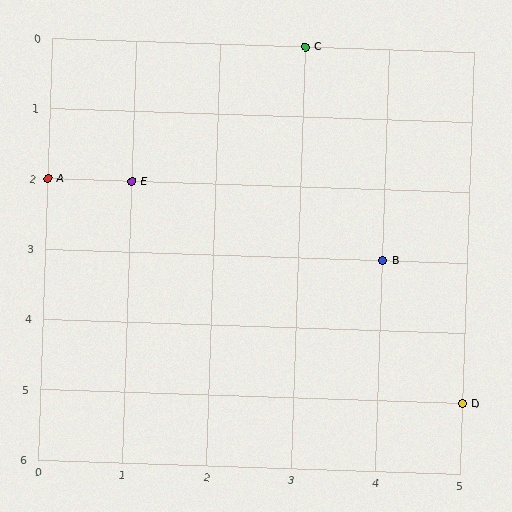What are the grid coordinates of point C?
Point C is at grid coordinates (3, 0).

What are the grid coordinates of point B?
Point B is at grid coordinates (4, 3).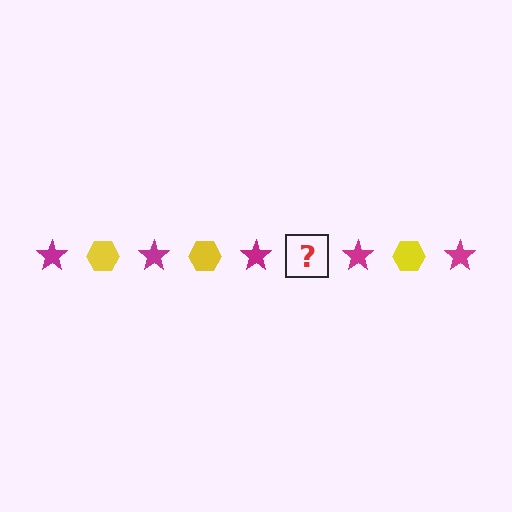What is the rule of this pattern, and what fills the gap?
The rule is that the pattern alternates between magenta star and yellow hexagon. The gap should be filled with a yellow hexagon.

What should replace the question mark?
The question mark should be replaced with a yellow hexagon.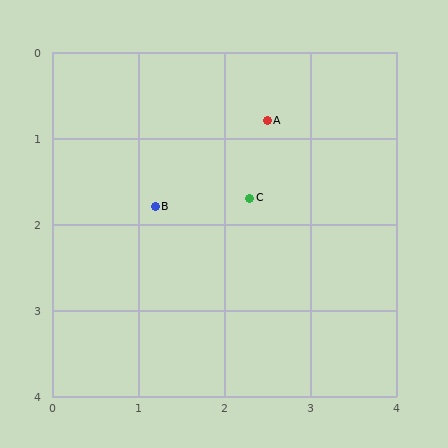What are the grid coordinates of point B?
Point B is at approximately (1.2, 1.8).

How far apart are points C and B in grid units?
Points C and B are about 1.1 grid units apart.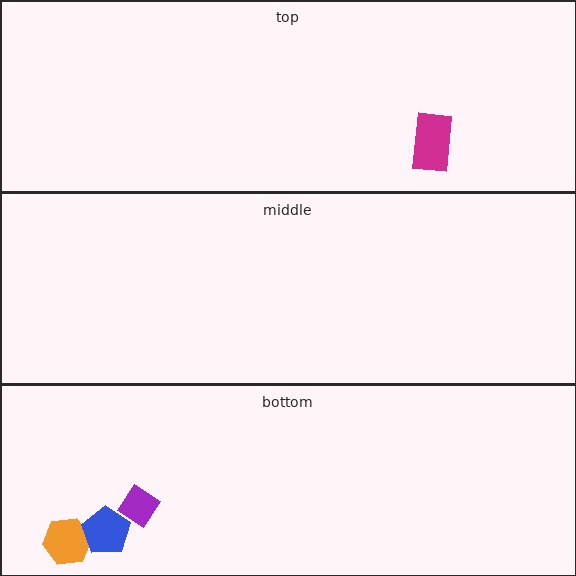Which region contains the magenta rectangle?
The top region.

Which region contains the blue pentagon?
The bottom region.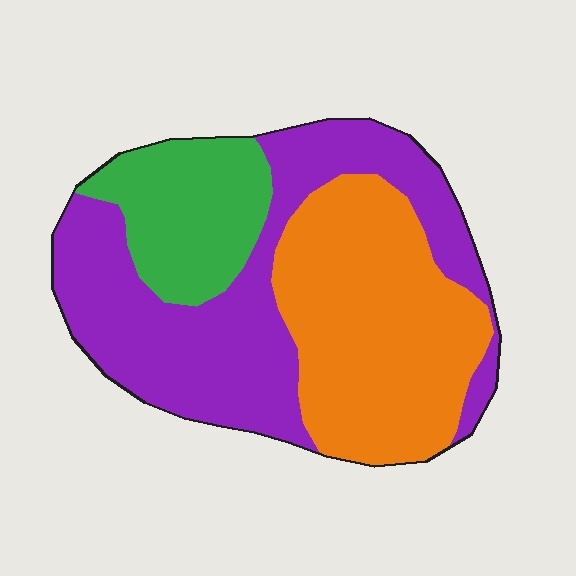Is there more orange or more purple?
Purple.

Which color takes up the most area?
Purple, at roughly 45%.